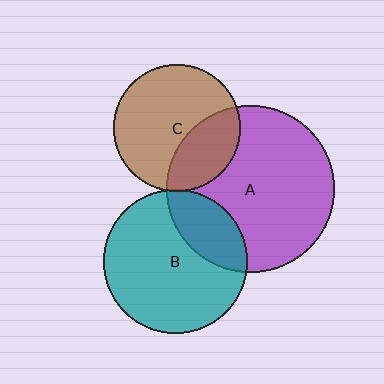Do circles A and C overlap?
Yes.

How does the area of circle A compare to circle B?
Approximately 1.4 times.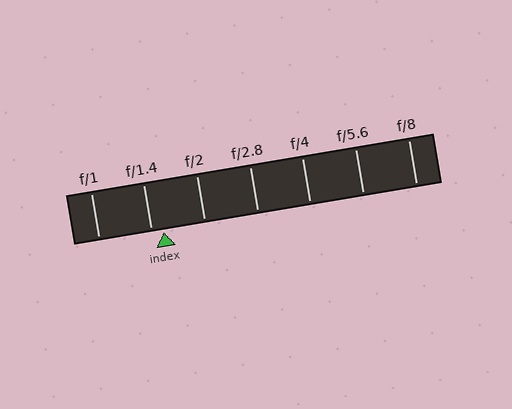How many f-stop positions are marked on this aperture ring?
There are 7 f-stop positions marked.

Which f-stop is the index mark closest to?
The index mark is closest to f/1.4.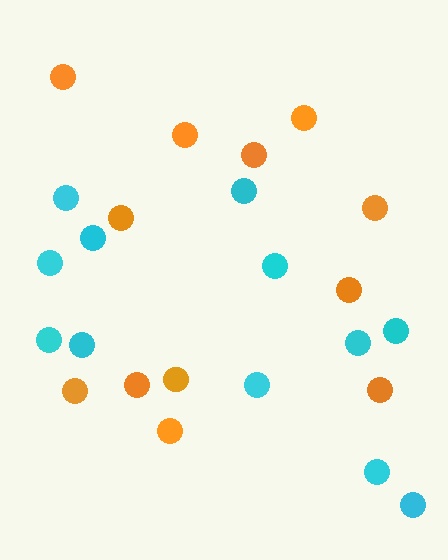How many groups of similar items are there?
There are 2 groups: one group of cyan circles (12) and one group of orange circles (12).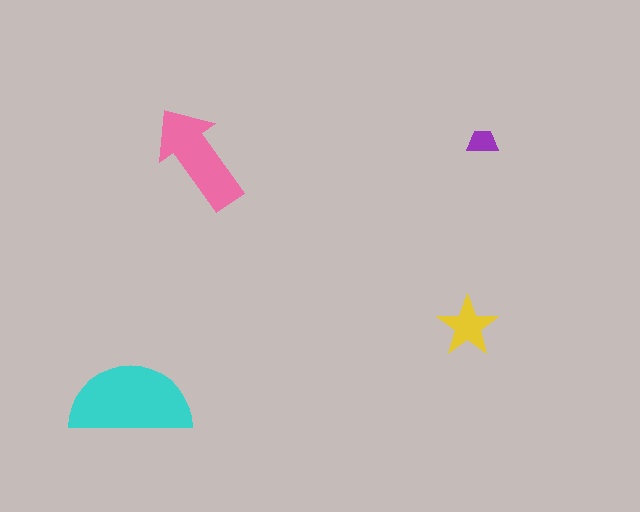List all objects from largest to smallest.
The cyan semicircle, the pink arrow, the yellow star, the purple trapezoid.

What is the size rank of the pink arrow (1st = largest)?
2nd.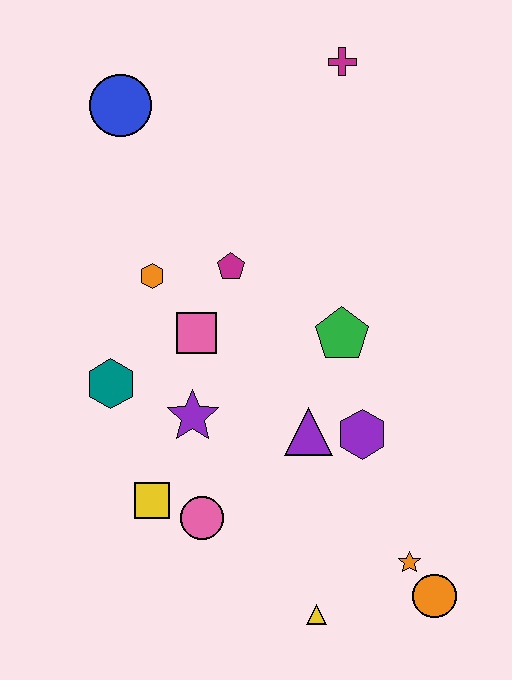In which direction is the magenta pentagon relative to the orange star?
The magenta pentagon is above the orange star.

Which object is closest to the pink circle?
The yellow square is closest to the pink circle.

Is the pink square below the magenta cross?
Yes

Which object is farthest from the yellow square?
The magenta cross is farthest from the yellow square.